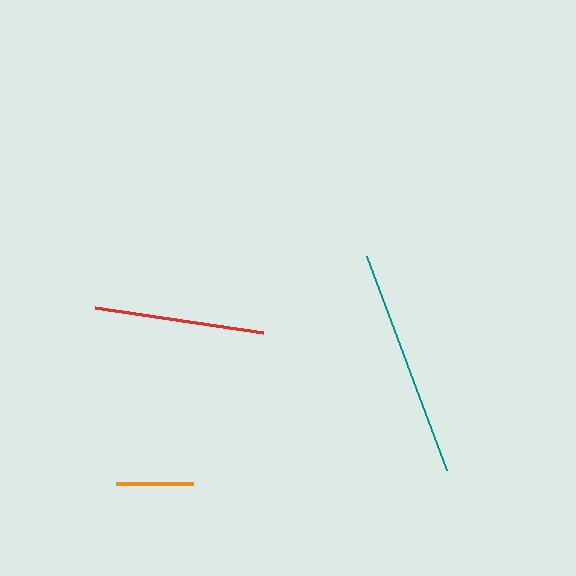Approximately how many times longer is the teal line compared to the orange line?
The teal line is approximately 3.0 times the length of the orange line.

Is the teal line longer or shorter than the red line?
The teal line is longer than the red line.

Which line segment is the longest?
The teal line is the longest at approximately 229 pixels.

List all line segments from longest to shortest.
From longest to shortest: teal, red, orange.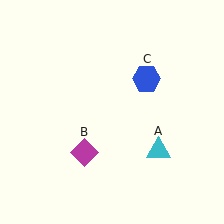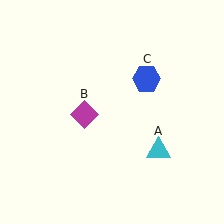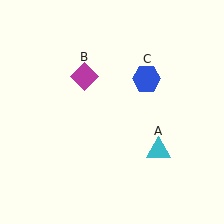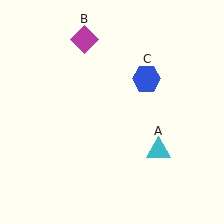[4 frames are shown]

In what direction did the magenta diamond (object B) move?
The magenta diamond (object B) moved up.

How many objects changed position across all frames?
1 object changed position: magenta diamond (object B).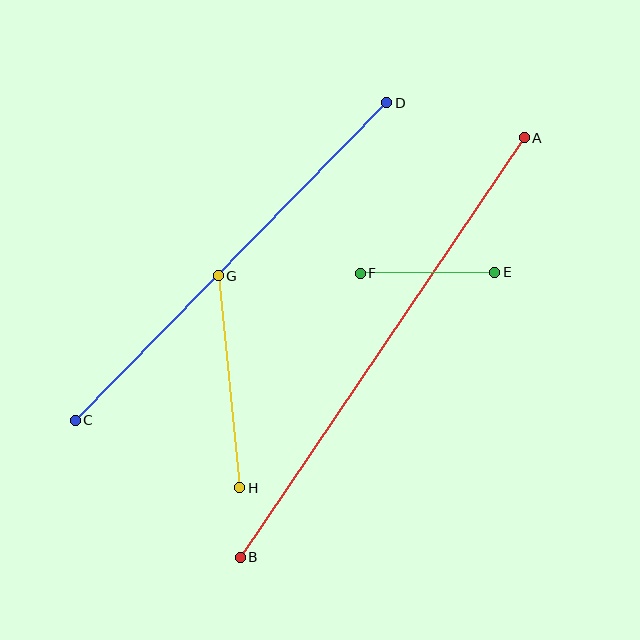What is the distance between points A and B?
The distance is approximately 506 pixels.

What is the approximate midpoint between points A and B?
The midpoint is at approximately (382, 348) pixels.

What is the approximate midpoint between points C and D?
The midpoint is at approximately (231, 262) pixels.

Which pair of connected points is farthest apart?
Points A and B are farthest apart.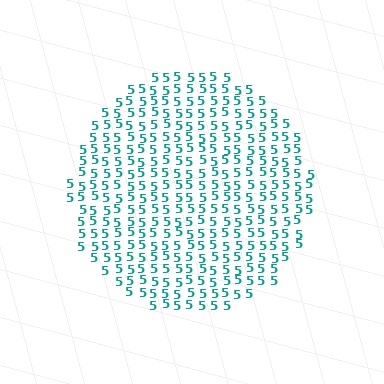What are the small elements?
The small elements are digit 5's.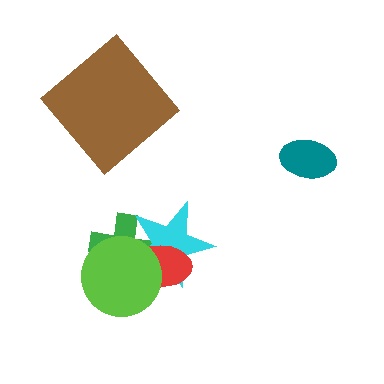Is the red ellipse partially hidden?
Yes, it is partially covered by another shape.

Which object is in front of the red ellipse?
The lime circle is in front of the red ellipse.